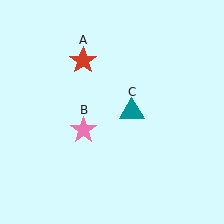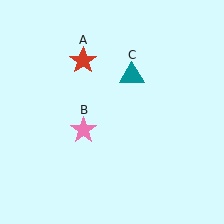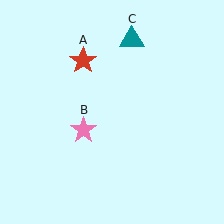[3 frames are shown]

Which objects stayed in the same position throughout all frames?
Red star (object A) and pink star (object B) remained stationary.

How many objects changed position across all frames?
1 object changed position: teal triangle (object C).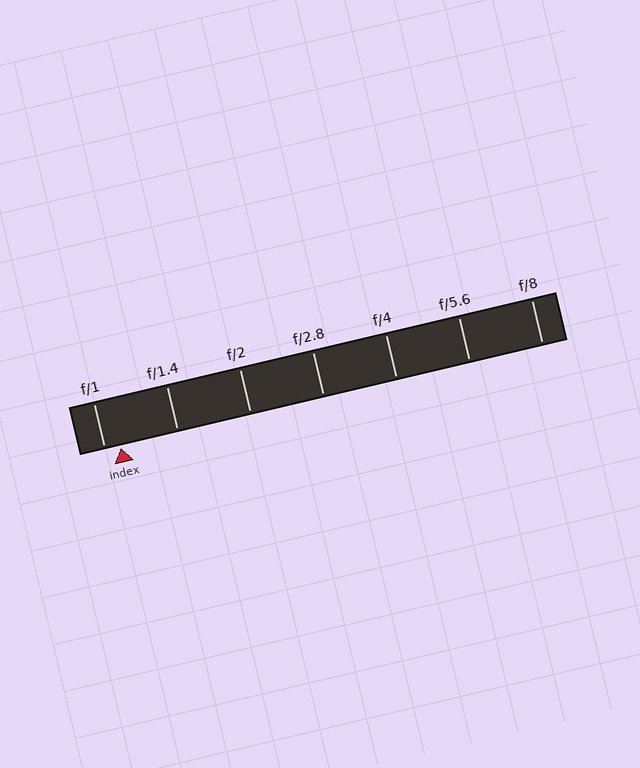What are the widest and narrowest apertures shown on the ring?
The widest aperture shown is f/1 and the narrowest is f/8.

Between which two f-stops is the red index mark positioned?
The index mark is between f/1 and f/1.4.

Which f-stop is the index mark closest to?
The index mark is closest to f/1.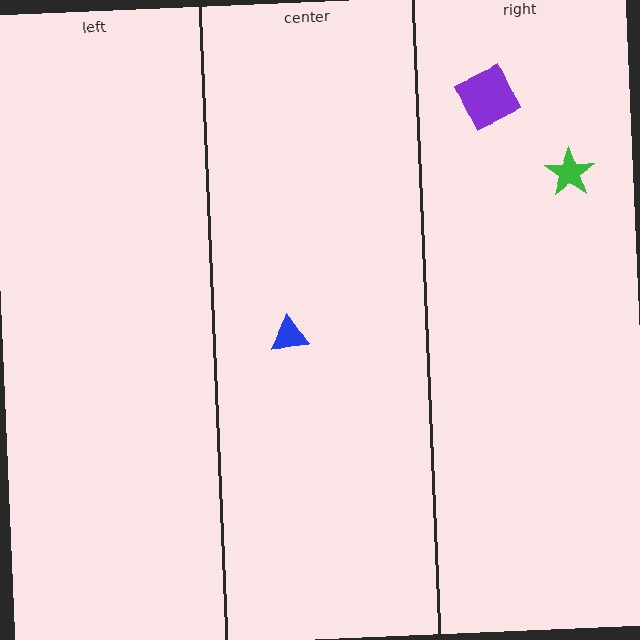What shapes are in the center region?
The blue triangle.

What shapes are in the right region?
The green star, the purple square.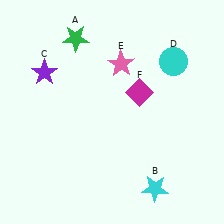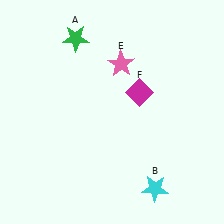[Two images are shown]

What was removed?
The cyan circle (D), the purple star (C) were removed in Image 2.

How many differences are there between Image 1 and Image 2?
There are 2 differences between the two images.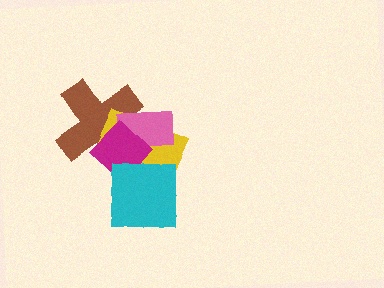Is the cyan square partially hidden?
No, no other shape covers it.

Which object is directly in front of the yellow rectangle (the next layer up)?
The pink rectangle is directly in front of the yellow rectangle.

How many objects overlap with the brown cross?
3 objects overlap with the brown cross.